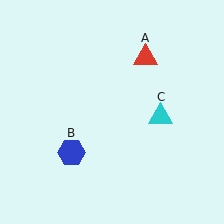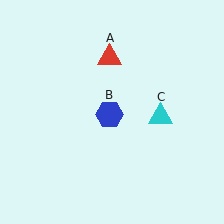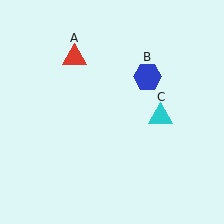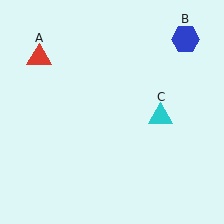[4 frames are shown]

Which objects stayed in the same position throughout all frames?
Cyan triangle (object C) remained stationary.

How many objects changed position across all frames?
2 objects changed position: red triangle (object A), blue hexagon (object B).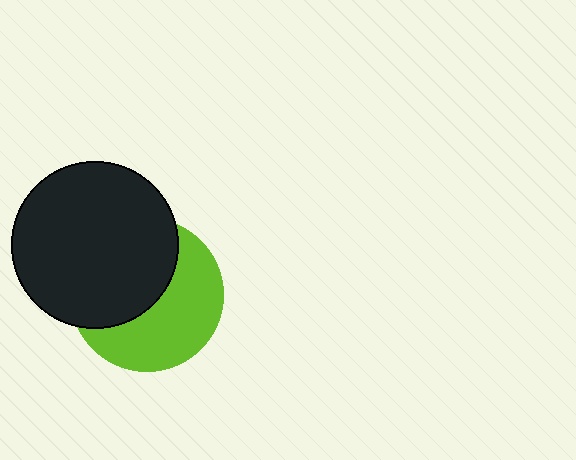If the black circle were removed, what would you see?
You would see the complete lime circle.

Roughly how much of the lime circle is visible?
About half of it is visible (roughly 51%).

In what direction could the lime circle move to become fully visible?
The lime circle could move toward the lower-right. That would shift it out from behind the black circle entirely.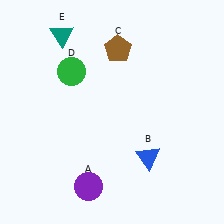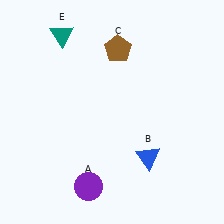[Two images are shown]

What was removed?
The green circle (D) was removed in Image 2.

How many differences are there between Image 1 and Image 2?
There is 1 difference between the two images.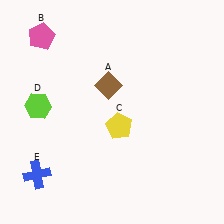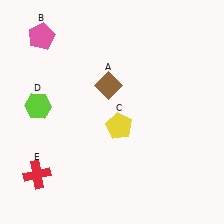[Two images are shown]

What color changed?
The cross (E) changed from blue in Image 1 to red in Image 2.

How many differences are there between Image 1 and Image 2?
There is 1 difference between the two images.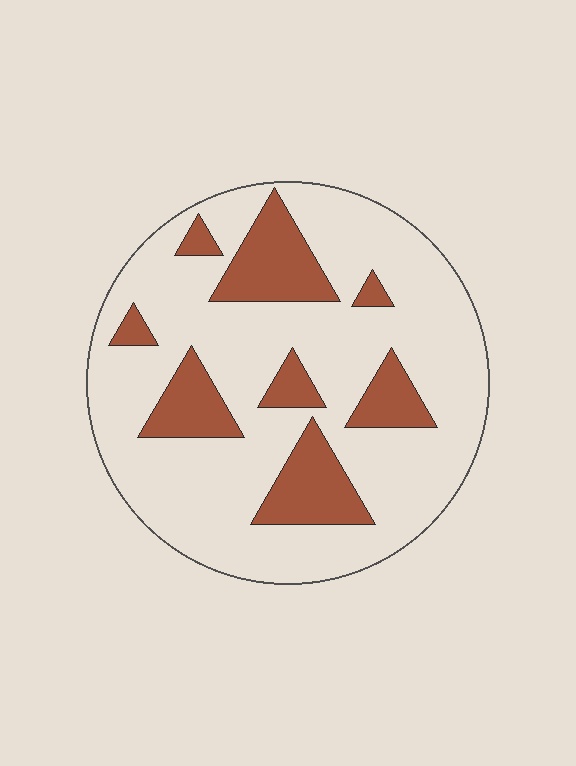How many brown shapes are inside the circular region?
8.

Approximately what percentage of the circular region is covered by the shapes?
Approximately 20%.